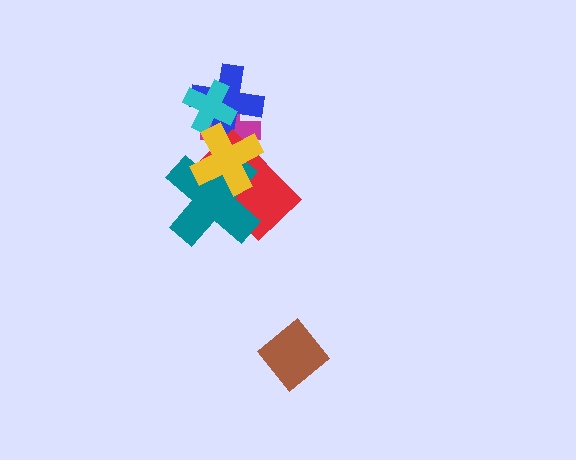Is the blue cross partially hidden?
Yes, it is partially covered by another shape.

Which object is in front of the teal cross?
The yellow cross is in front of the teal cross.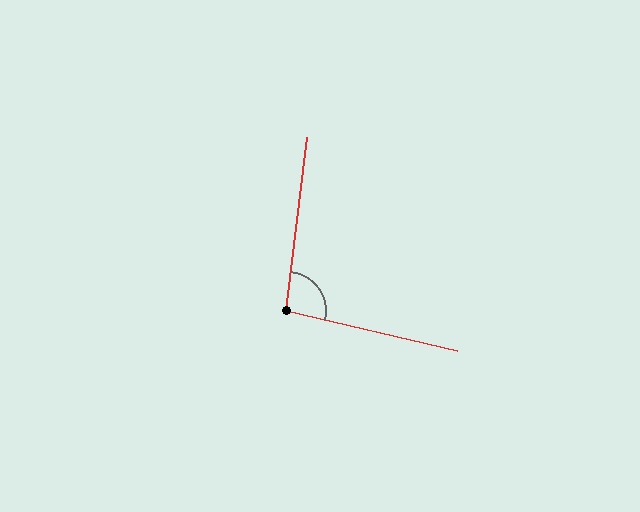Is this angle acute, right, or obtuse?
It is obtuse.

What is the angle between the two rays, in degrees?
Approximately 96 degrees.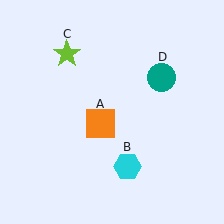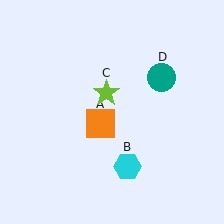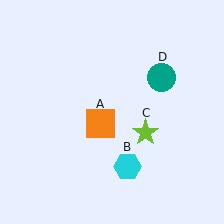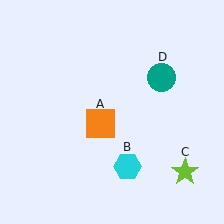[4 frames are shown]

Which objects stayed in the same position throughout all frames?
Orange square (object A) and cyan hexagon (object B) and teal circle (object D) remained stationary.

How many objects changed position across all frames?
1 object changed position: lime star (object C).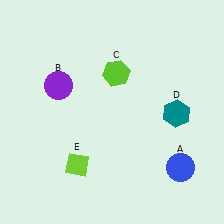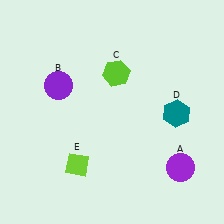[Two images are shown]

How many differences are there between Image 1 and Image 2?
There is 1 difference between the two images.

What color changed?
The circle (A) changed from blue in Image 1 to purple in Image 2.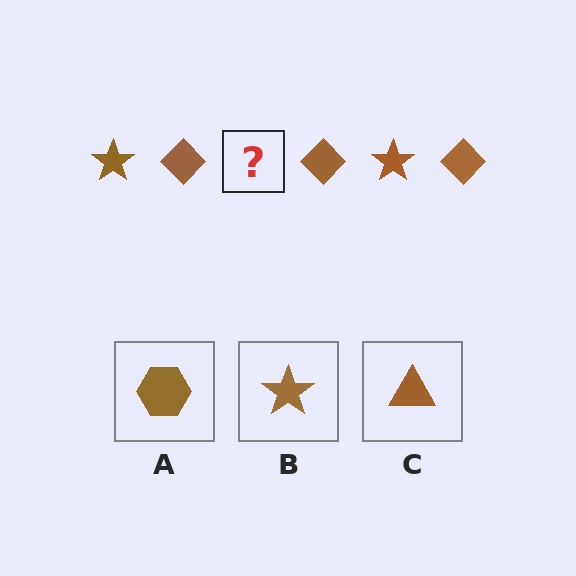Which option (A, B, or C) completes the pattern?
B.